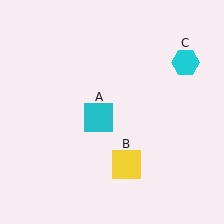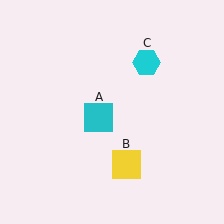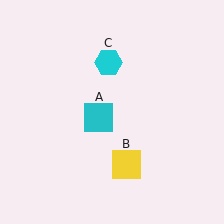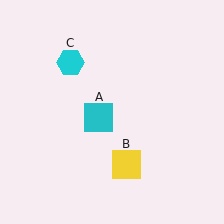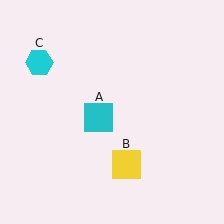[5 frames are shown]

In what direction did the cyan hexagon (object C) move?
The cyan hexagon (object C) moved left.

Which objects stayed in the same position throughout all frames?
Cyan square (object A) and yellow square (object B) remained stationary.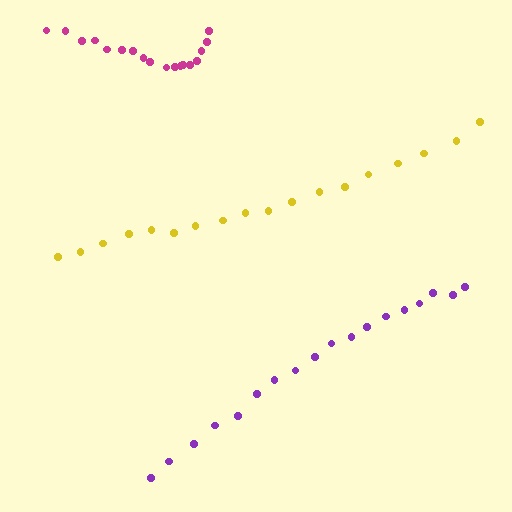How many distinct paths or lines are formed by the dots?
There are 3 distinct paths.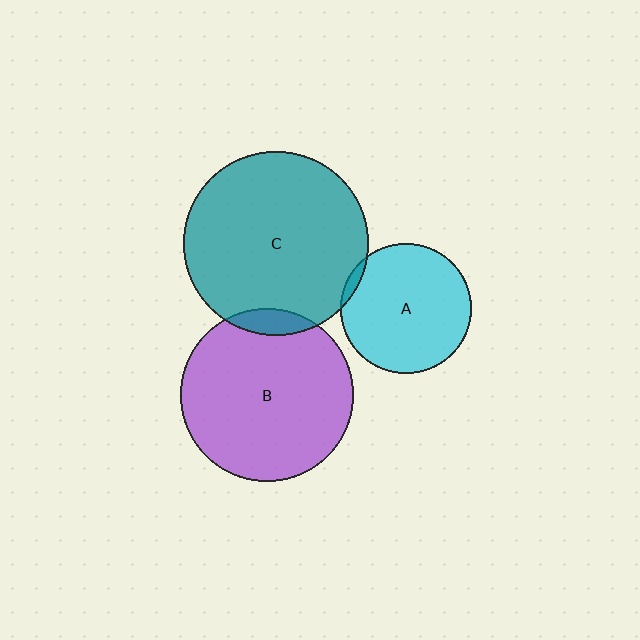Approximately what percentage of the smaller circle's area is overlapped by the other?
Approximately 5%.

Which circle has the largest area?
Circle C (teal).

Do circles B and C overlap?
Yes.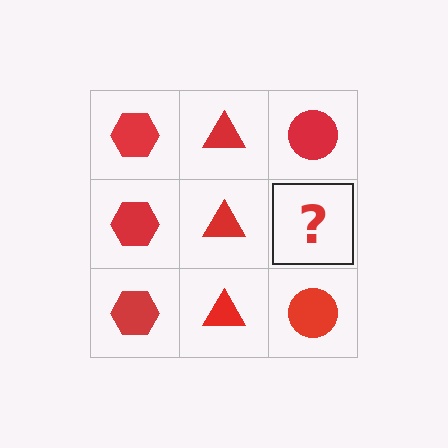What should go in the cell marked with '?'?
The missing cell should contain a red circle.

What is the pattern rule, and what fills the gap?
The rule is that each column has a consistent shape. The gap should be filled with a red circle.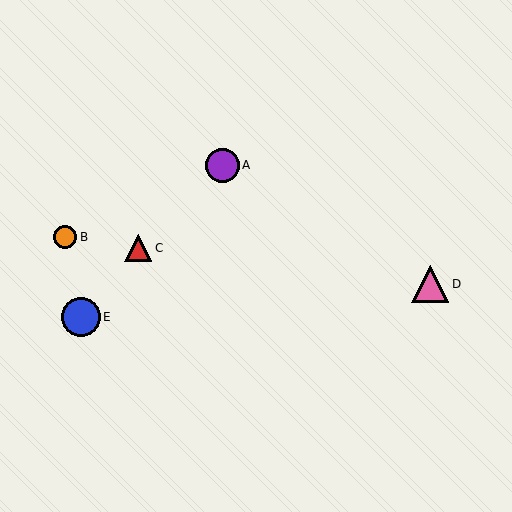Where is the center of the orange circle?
The center of the orange circle is at (65, 237).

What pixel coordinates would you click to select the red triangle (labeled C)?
Click at (138, 248) to select the red triangle C.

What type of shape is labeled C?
Shape C is a red triangle.